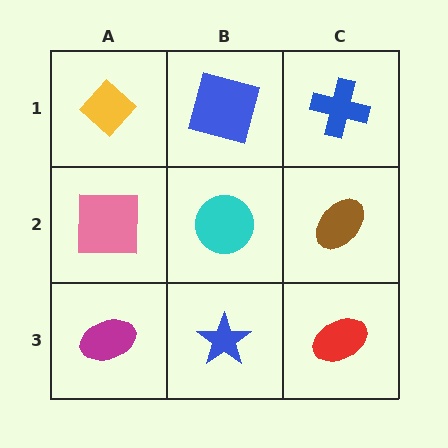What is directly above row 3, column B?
A cyan circle.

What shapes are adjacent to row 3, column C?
A brown ellipse (row 2, column C), a blue star (row 3, column B).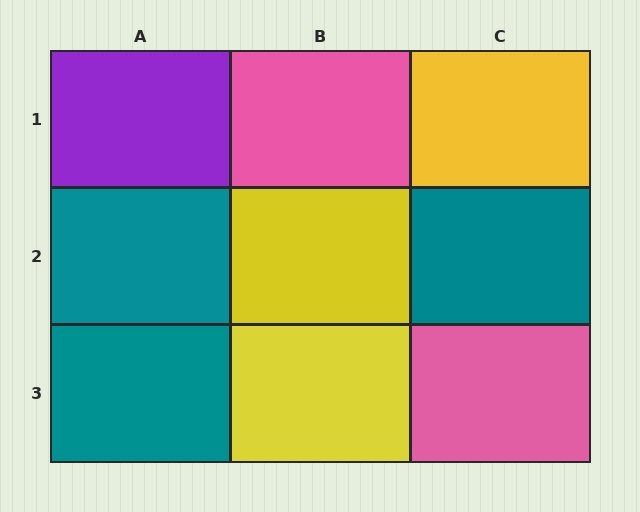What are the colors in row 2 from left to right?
Teal, yellow, teal.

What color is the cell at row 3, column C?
Pink.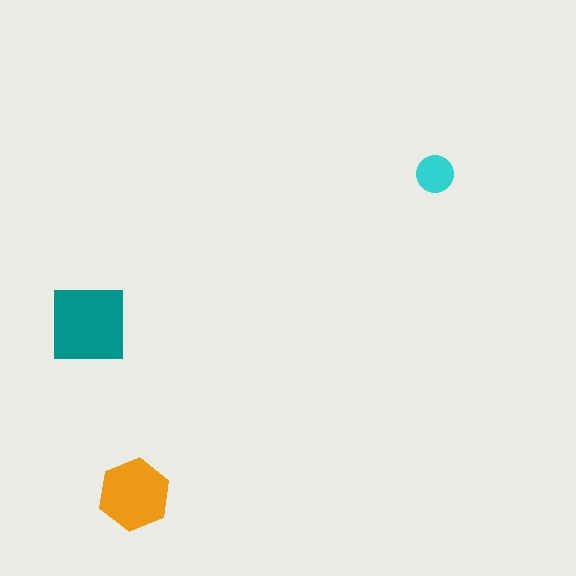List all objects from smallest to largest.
The cyan circle, the orange hexagon, the teal square.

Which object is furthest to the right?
The cyan circle is rightmost.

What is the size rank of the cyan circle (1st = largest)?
3rd.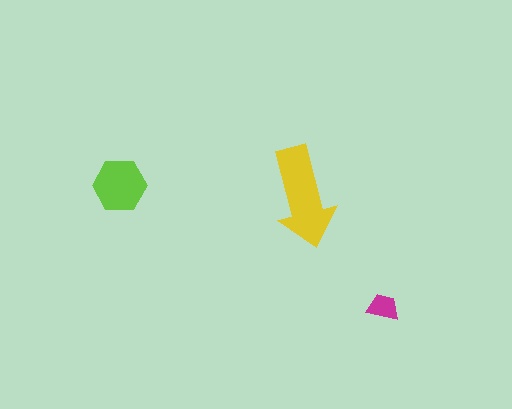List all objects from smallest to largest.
The magenta trapezoid, the lime hexagon, the yellow arrow.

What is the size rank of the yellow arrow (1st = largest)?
1st.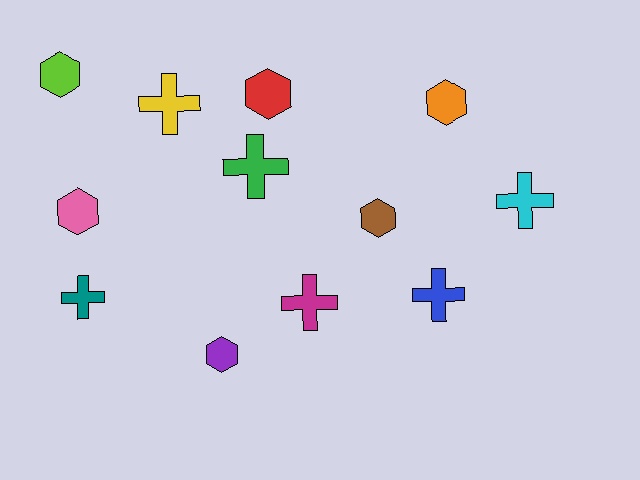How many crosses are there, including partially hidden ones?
There are 6 crosses.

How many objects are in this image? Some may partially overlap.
There are 12 objects.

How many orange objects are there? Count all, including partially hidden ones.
There is 1 orange object.